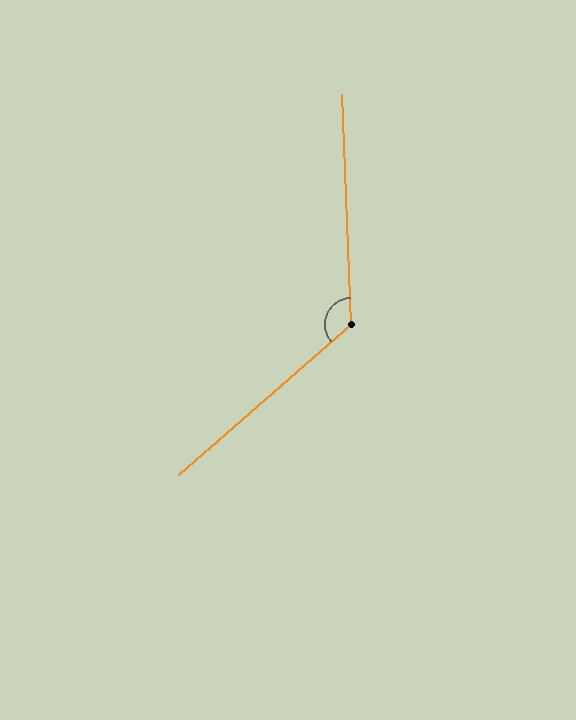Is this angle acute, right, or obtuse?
It is obtuse.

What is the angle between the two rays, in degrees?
Approximately 129 degrees.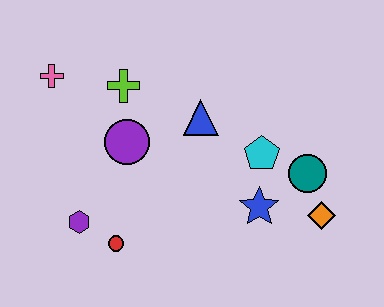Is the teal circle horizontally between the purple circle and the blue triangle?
No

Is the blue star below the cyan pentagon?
Yes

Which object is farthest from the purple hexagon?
The orange diamond is farthest from the purple hexagon.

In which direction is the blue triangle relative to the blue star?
The blue triangle is above the blue star.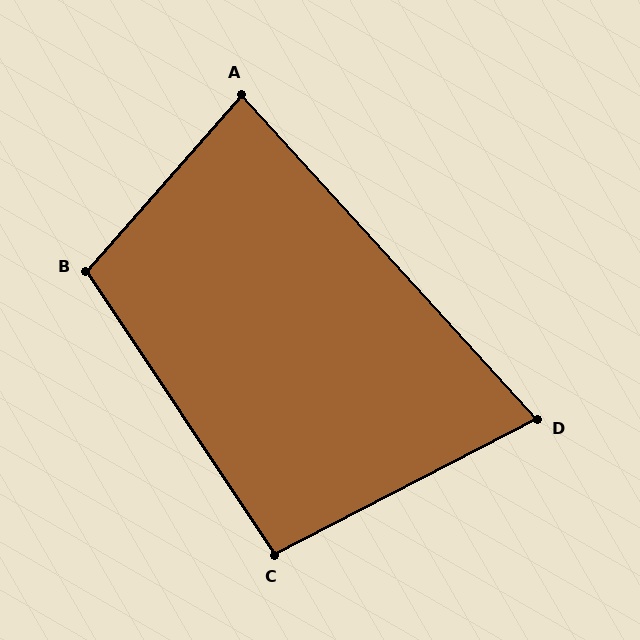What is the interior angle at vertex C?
Approximately 96 degrees (obtuse).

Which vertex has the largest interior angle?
B, at approximately 105 degrees.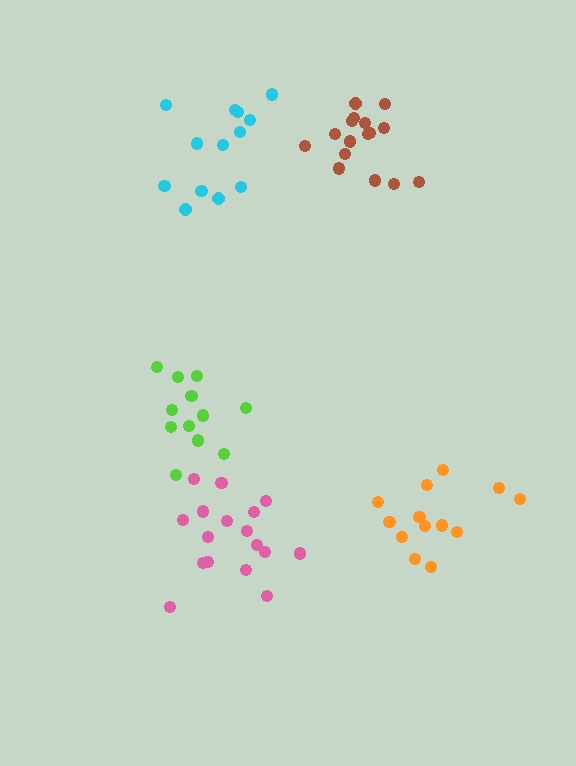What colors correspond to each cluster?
The clusters are colored: lime, pink, orange, brown, cyan.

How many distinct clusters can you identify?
There are 5 distinct clusters.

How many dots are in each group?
Group 1: 12 dots, Group 2: 17 dots, Group 3: 13 dots, Group 4: 16 dots, Group 5: 13 dots (71 total).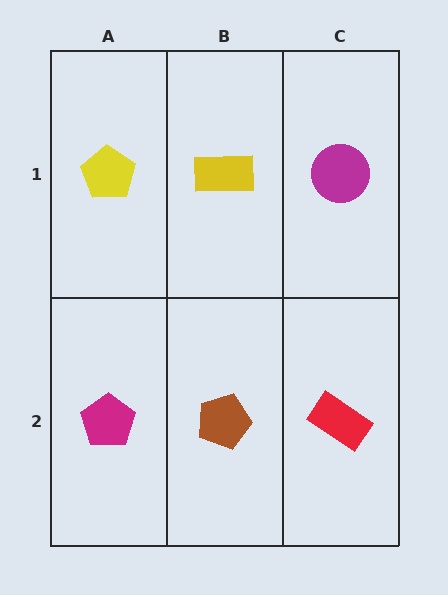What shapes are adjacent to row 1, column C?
A red rectangle (row 2, column C), a yellow rectangle (row 1, column B).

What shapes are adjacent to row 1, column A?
A magenta pentagon (row 2, column A), a yellow rectangle (row 1, column B).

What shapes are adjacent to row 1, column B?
A brown pentagon (row 2, column B), a yellow pentagon (row 1, column A), a magenta circle (row 1, column C).